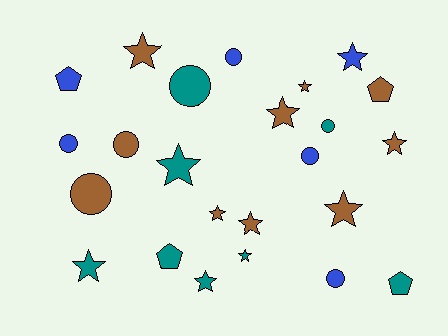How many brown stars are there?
There are 7 brown stars.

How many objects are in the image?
There are 24 objects.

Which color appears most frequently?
Brown, with 10 objects.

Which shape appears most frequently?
Star, with 12 objects.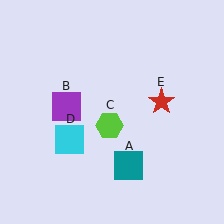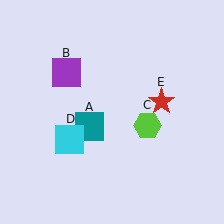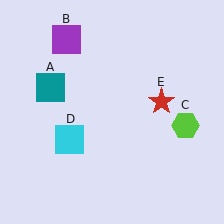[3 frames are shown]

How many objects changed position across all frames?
3 objects changed position: teal square (object A), purple square (object B), lime hexagon (object C).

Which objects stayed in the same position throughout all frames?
Cyan square (object D) and red star (object E) remained stationary.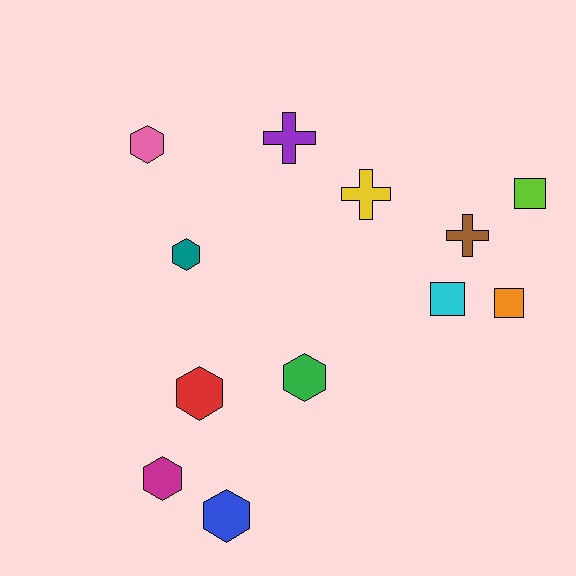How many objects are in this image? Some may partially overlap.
There are 12 objects.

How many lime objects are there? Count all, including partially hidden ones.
There is 1 lime object.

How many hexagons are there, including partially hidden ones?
There are 6 hexagons.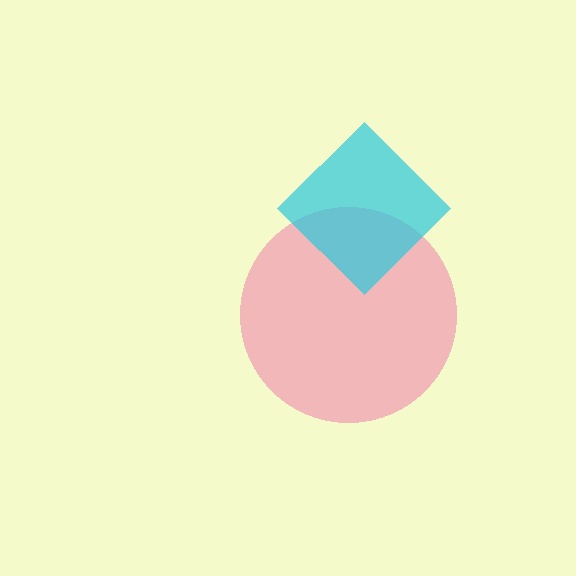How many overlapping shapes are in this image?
There are 2 overlapping shapes in the image.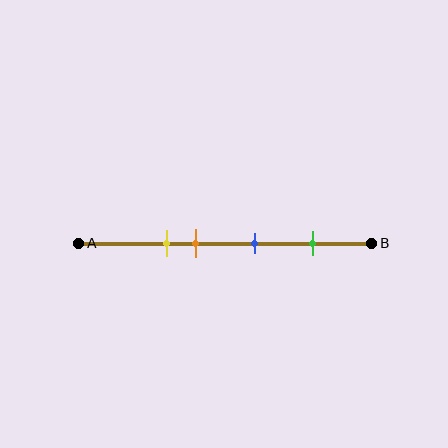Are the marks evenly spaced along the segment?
No, the marks are not evenly spaced.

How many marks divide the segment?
There are 4 marks dividing the segment.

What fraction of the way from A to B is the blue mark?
The blue mark is approximately 60% (0.6) of the way from A to B.